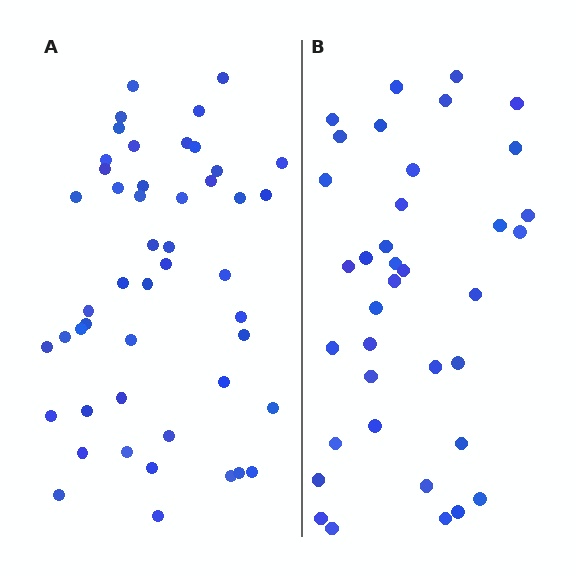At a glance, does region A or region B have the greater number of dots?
Region A (the left region) has more dots.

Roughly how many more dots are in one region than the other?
Region A has roughly 12 or so more dots than region B.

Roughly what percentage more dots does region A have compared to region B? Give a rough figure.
About 30% more.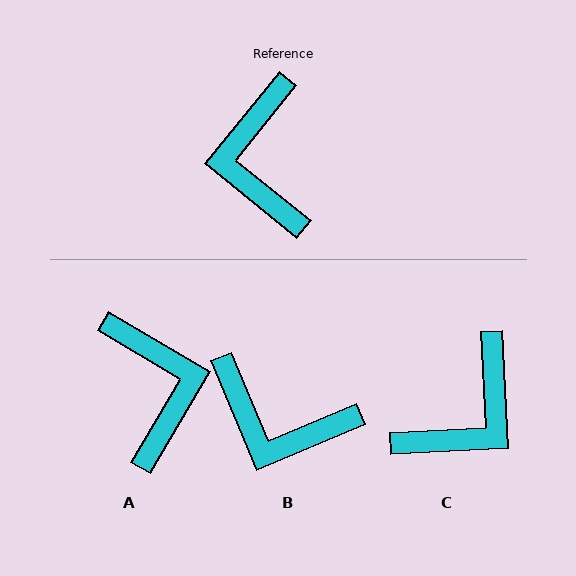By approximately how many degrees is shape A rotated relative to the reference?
Approximately 172 degrees clockwise.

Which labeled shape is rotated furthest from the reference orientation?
A, about 172 degrees away.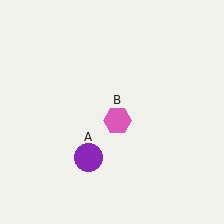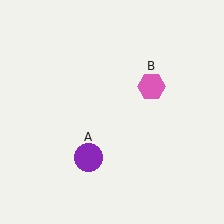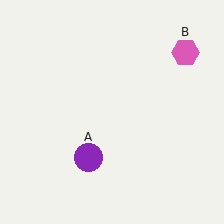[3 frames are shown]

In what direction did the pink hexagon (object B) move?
The pink hexagon (object B) moved up and to the right.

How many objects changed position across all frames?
1 object changed position: pink hexagon (object B).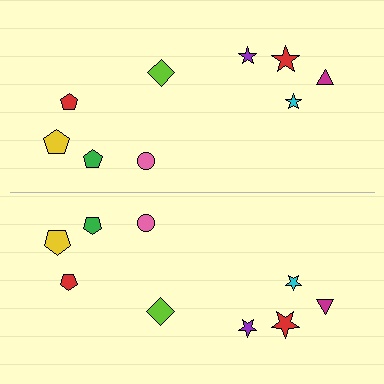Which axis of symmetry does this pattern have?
The pattern has a horizontal axis of symmetry running through the center of the image.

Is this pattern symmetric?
Yes, this pattern has bilateral (reflection) symmetry.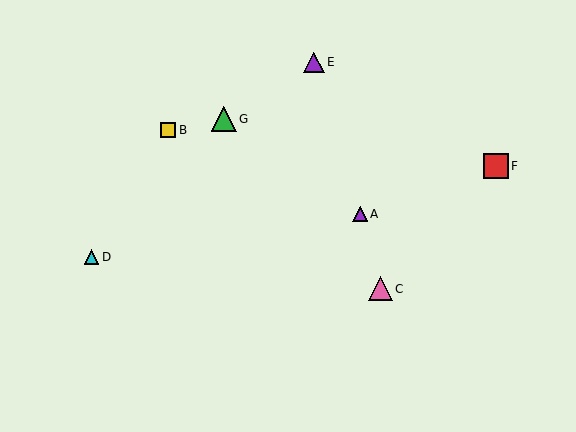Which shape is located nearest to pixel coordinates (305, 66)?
The purple triangle (labeled E) at (314, 62) is nearest to that location.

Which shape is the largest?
The red square (labeled F) is the largest.